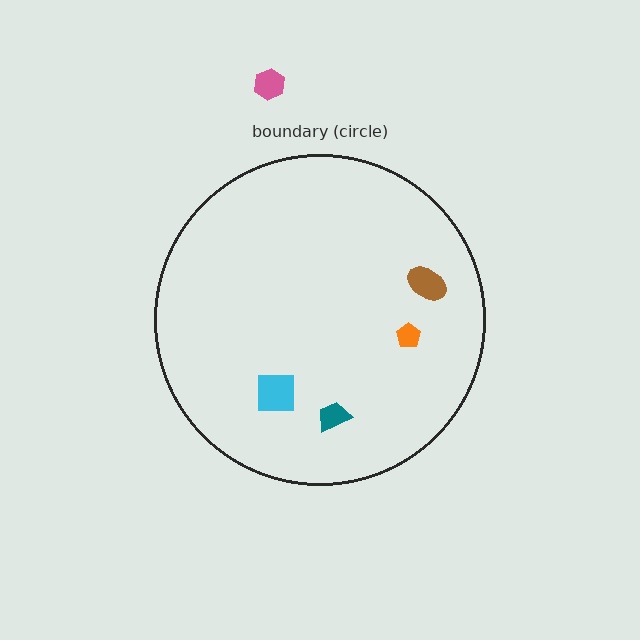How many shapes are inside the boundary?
4 inside, 1 outside.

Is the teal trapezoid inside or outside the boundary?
Inside.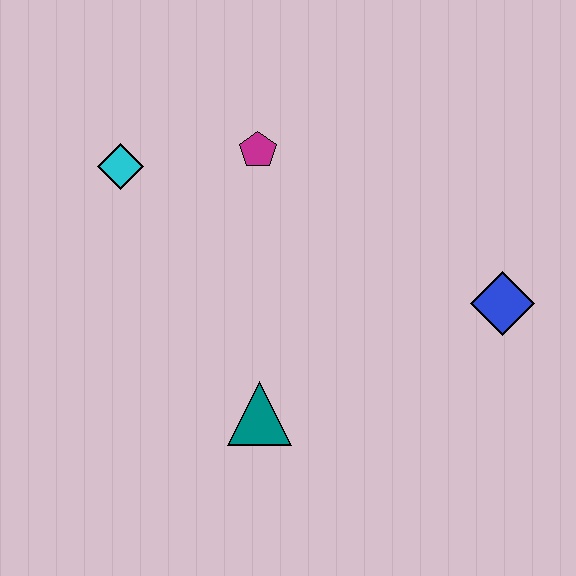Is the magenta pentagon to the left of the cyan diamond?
No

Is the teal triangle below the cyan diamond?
Yes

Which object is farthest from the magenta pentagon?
The blue diamond is farthest from the magenta pentagon.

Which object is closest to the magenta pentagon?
The cyan diamond is closest to the magenta pentagon.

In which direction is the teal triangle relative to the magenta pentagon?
The teal triangle is below the magenta pentagon.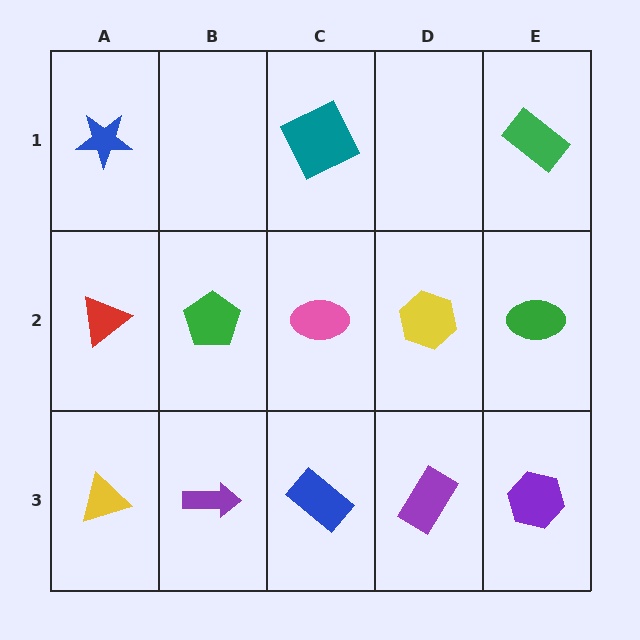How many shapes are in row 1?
3 shapes.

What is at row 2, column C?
A pink ellipse.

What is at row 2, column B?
A green pentagon.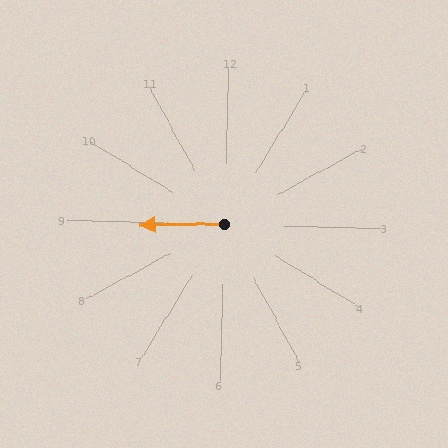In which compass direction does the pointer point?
West.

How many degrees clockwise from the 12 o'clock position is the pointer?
Approximately 268 degrees.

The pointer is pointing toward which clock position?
Roughly 9 o'clock.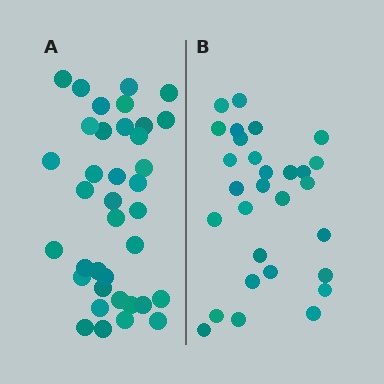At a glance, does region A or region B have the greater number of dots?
Region A (the left region) has more dots.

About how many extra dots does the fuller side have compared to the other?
Region A has roughly 8 or so more dots than region B.